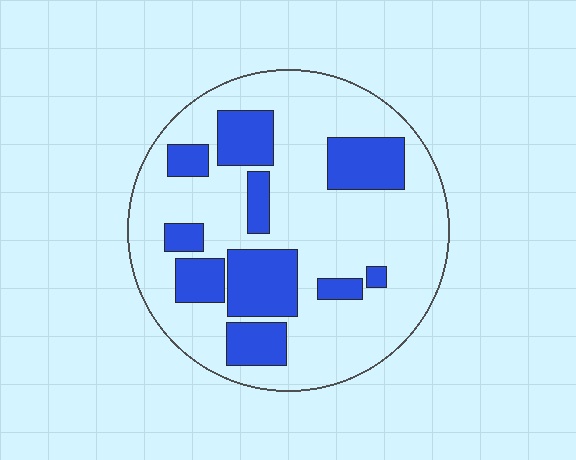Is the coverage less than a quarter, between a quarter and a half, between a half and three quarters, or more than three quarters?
Between a quarter and a half.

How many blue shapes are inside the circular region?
10.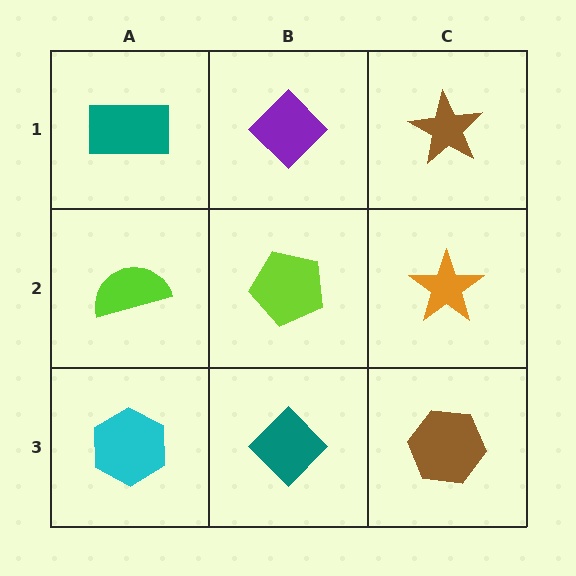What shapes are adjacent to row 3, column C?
An orange star (row 2, column C), a teal diamond (row 3, column B).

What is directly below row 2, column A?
A cyan hexagon.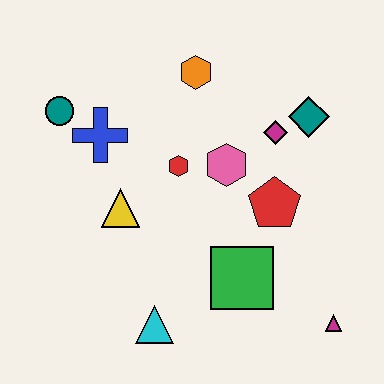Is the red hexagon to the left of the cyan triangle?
No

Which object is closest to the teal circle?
The blue cross is closest to the teal circle.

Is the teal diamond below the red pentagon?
No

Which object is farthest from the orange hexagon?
The magenta triangle is farthest from the orange hexagon.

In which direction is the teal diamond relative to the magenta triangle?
The teal diamond is above the magenta triangle.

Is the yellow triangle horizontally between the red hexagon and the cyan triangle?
No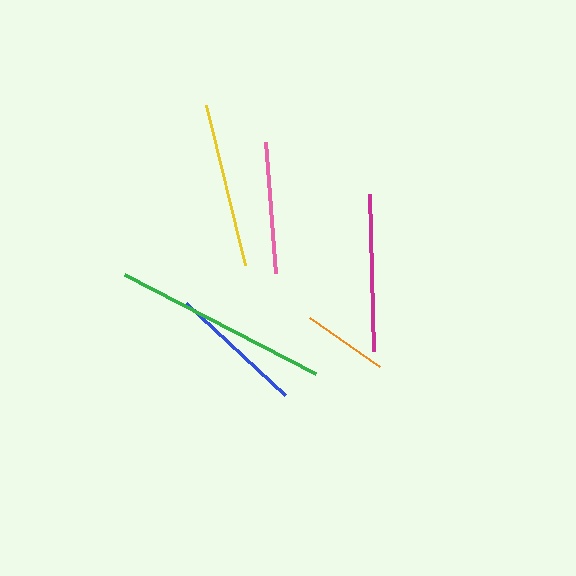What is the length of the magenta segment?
The magenta segment is approximately 157 pixels long.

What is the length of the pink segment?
The pink segment is approximately 131 pixels long.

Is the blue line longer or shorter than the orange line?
The blue line is longer than the orange line.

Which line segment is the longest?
The green line is the longest at approximately 215 pixels.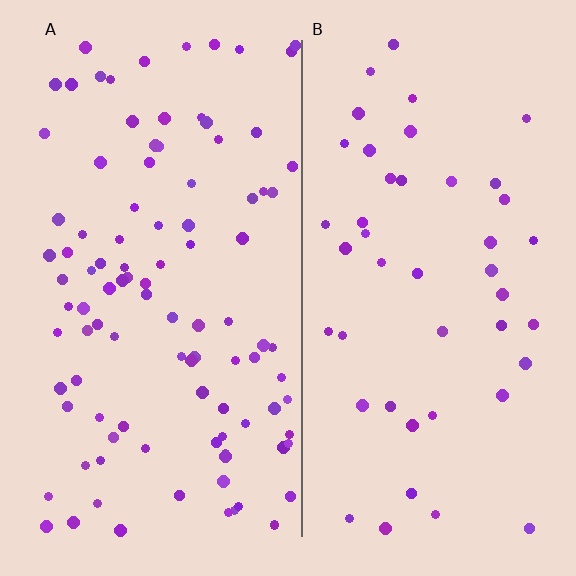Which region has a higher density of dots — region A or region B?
A (the left).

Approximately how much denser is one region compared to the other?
Approximately 2.2× — region A over region B.